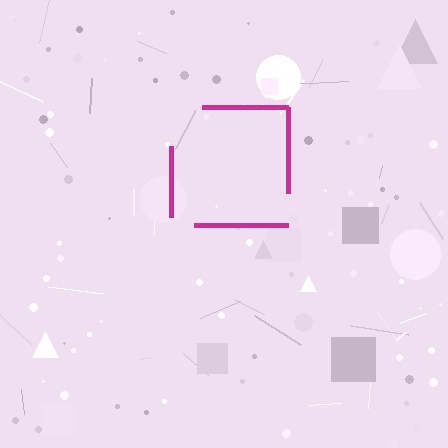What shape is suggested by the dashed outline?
The dashed outline suggests a square.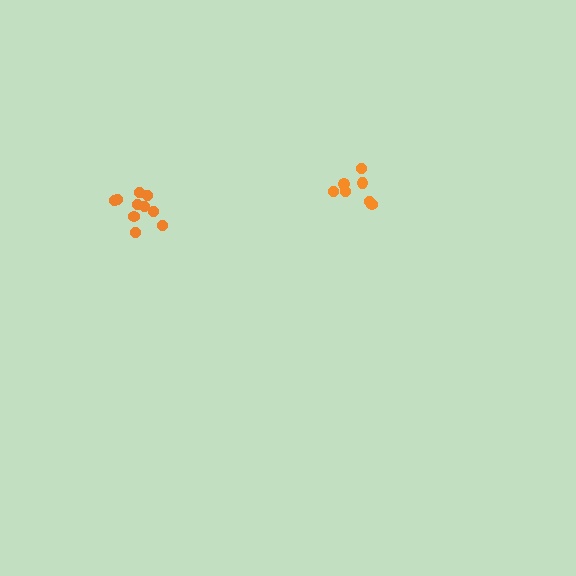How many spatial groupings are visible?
There are 2 spatial groupings.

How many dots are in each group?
Group 1: 7 dots, Group 2: 10 dots (17 total).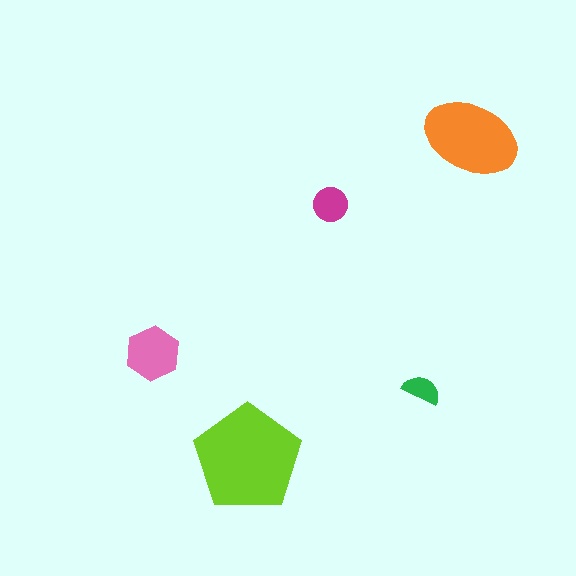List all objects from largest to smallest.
The lime pentagon, the orange ellipse, the pink hexagon, the magenta circle, the green semicircle.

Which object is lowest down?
The lime pentagon is bottommost.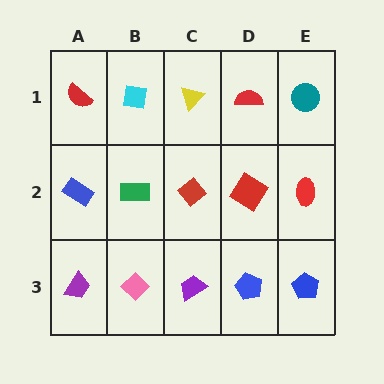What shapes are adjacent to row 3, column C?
A red diamond (row 2, column C), a pink diamond (row 3, column B), a blue pentagon (row 3, column D).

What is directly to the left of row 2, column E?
A red diamond.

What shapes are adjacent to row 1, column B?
A green rectangle (row 2, column B), a red semicircle (row 1, column A), a yellow triangle (row 1, column C).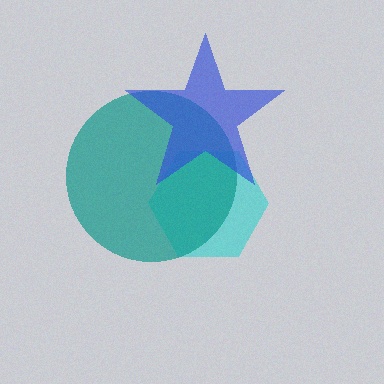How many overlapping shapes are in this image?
There are 3 overlapping shapes in the image.